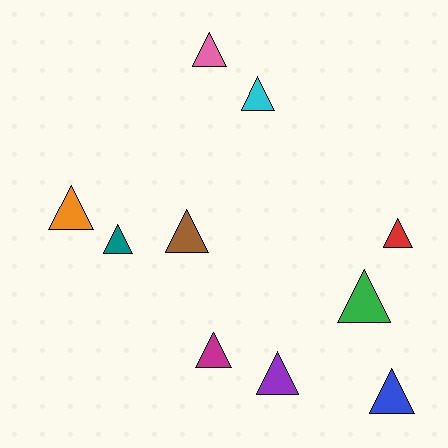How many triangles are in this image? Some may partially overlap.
There are 10 triangles.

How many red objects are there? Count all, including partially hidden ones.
There is 1 red object.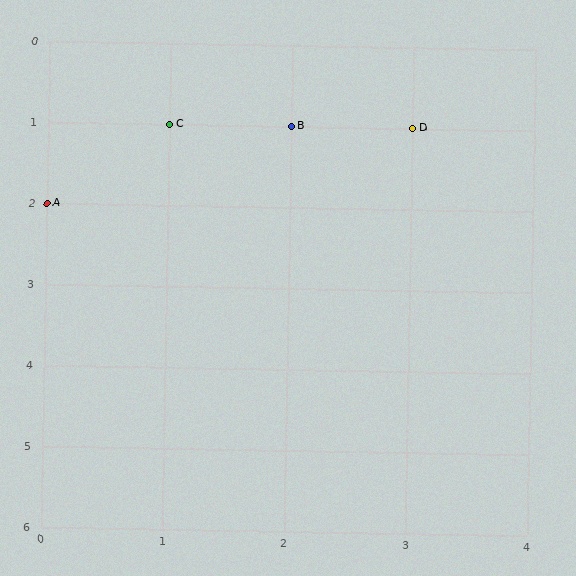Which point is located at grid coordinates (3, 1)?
Point D is at (3, 1).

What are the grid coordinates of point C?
Point C is at grid coordinates (1, 1).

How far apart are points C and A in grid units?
Points C and A are 1 column and 1 row apart (about 1.4 grid units diagonally).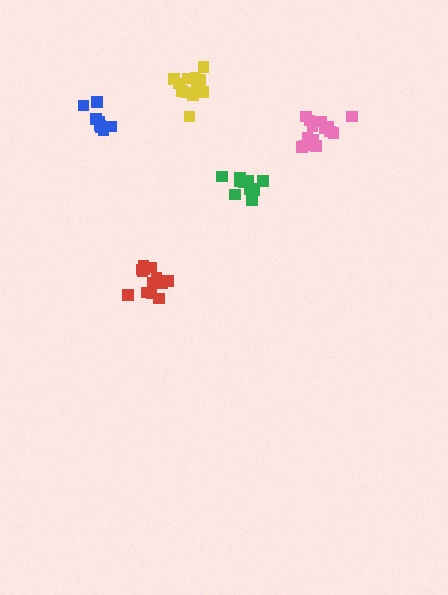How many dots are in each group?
Group 1: 13 dots, Group 2: 14 dots, Group 3: 8 dots, Group 4: 11 dots, Group 5: 14 dots (60 total).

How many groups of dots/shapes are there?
There are 5 groups.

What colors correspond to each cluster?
The clusters are colored: red, pink, blue, green, yellow.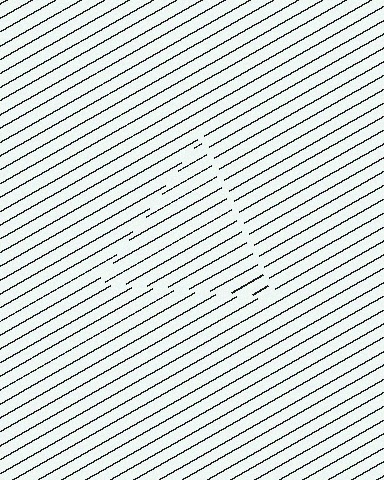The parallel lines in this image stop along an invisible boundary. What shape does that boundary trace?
An illusory triangle. The interior of the shape contains the same grating, shifted by half a period — the contour is defined by the phase discontinuity where line-ends from the inner and outer gratings abut.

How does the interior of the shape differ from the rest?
The interior of the shape contains the same grating, shifted by half a period — the contour is defined by the phase discontinuity where line-ends from the inner and outer gratings abut.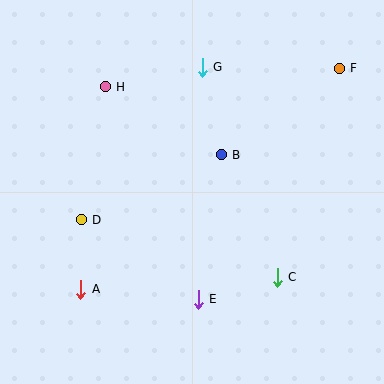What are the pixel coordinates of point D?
Point D is at (81, 220).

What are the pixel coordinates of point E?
Point E is at (198, 299).